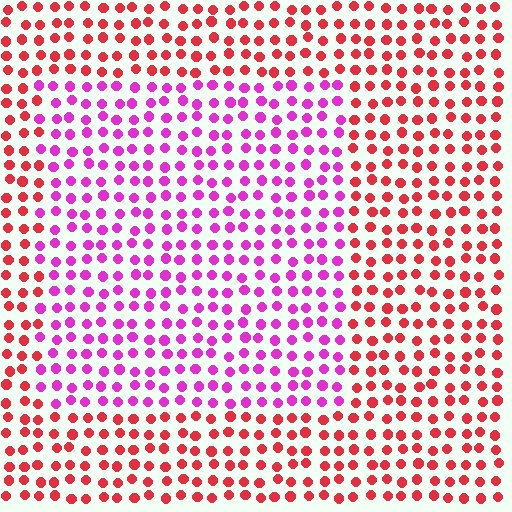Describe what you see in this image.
The image is filled with small red elements in a uniform arrangement. A rectangle-shaped region is visible where the elements are tinted to a slightly different hue, forming a subtle color boundary.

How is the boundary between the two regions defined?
The boundary is defined purely by a slight shift in hue (about 48 degrees). Spacing, size, and orientation are identical on both sides.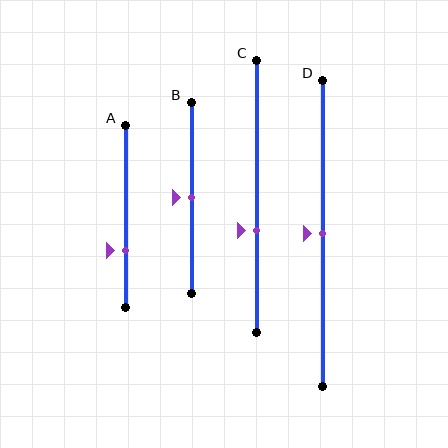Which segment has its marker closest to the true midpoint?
Segment B has its marker closest to the true midpoint.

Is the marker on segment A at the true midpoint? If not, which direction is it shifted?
No, the marker on segment A is shifted downward by about 19% of the segment length.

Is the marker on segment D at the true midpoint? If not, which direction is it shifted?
Yes, the marker on segment D is at the true midpoint.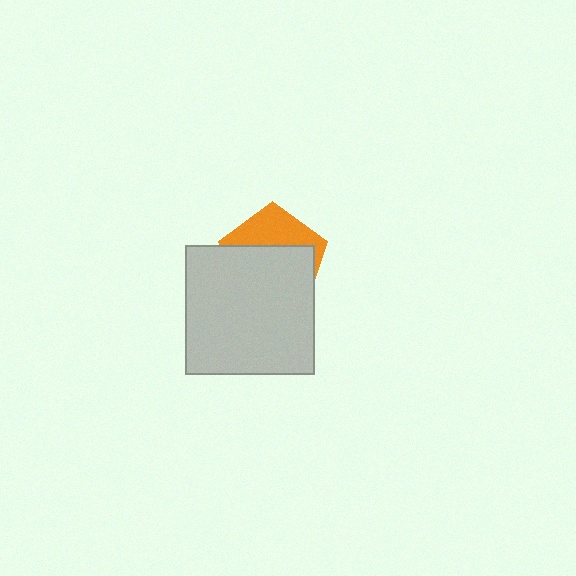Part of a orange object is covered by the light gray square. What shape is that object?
It is a pentagon.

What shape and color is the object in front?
The object in front is a light gray square.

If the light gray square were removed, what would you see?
You would see the complete orange pentagon.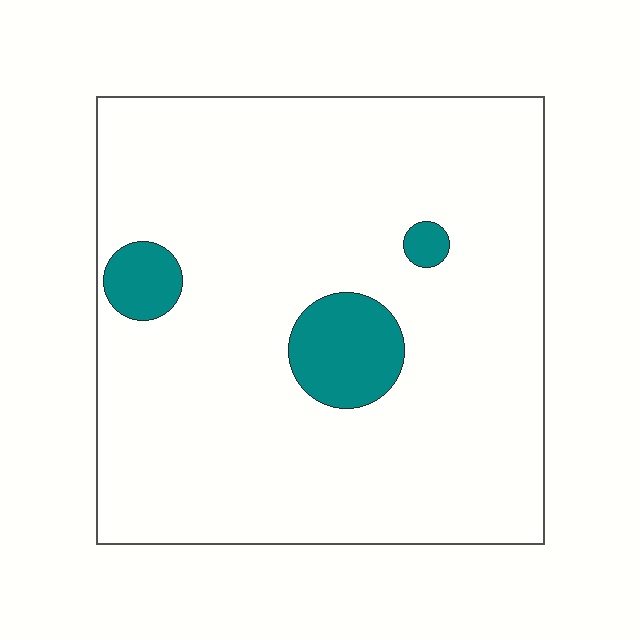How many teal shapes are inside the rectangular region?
3.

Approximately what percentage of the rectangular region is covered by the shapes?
Approximately 10%.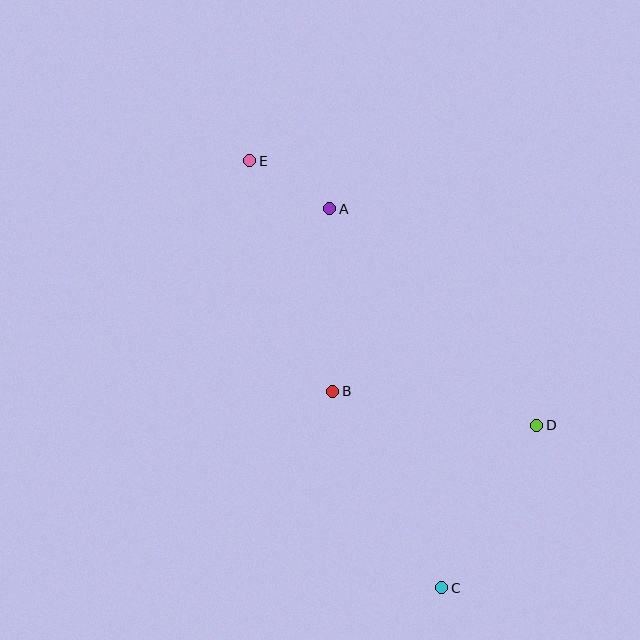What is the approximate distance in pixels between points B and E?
The distance between B and E is approximately 245 pixels.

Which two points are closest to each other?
Points A and E are closest to each other.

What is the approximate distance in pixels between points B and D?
The distance between B and D is approximately 207 pixels.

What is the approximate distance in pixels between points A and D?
The distance between A and D is approximately 299 pixels.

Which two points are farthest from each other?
Points C and E are farthest from each other.